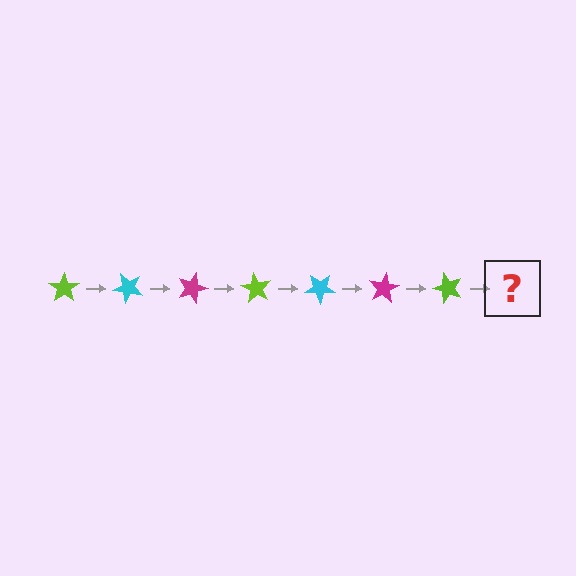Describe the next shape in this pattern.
It should be a cyan star, rotated 315 degrees from the start.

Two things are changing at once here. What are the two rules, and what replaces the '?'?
The two rules are that it rotates 45 degrees each step and the color cycles through lime, cyan, and magenta. The '?' should be a cyan star, rotated 315 degrees from the start.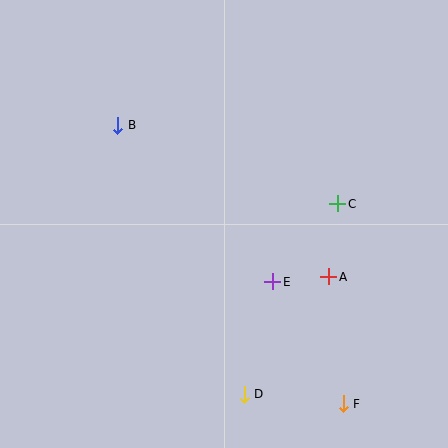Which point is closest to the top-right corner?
Point C is closest to the top-right corner.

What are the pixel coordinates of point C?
Point C is at (338, 204).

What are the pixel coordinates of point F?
Point F is at (343, 404).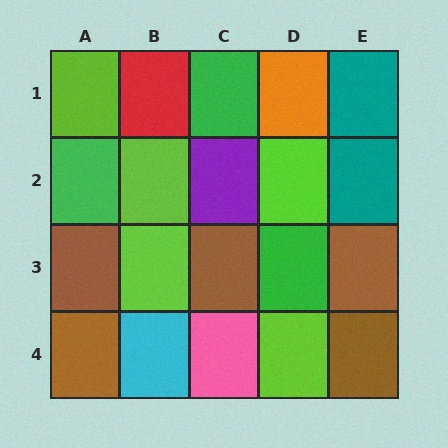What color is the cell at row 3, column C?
Brown.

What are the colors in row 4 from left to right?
Brown, cyan, pink, lime, brown.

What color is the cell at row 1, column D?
Orange.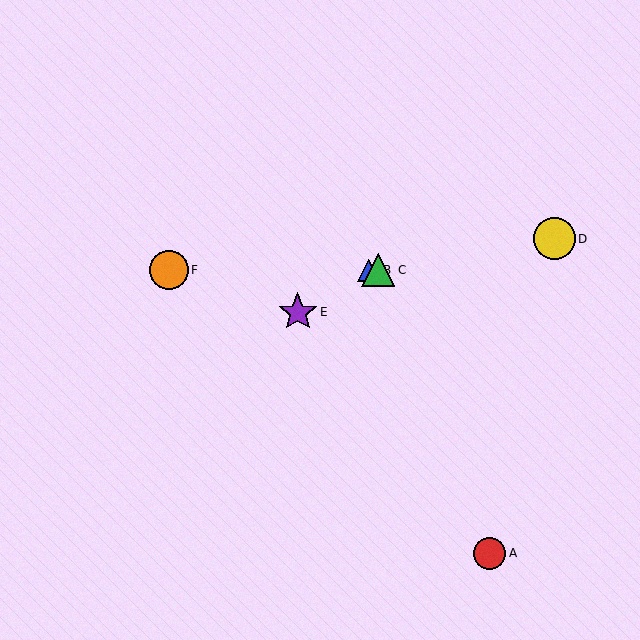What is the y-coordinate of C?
Object C is at y≈270.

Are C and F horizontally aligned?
Yes, both are at y≈270.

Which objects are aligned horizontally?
Objects B, C, F are aligned horizontally.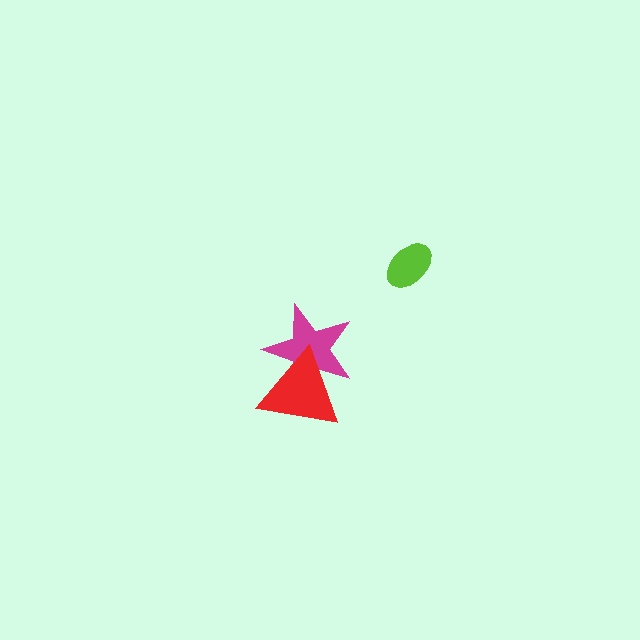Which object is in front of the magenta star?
The red triangle is in front of the magenta star.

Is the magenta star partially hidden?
Yes, it is partially covered by another shape.